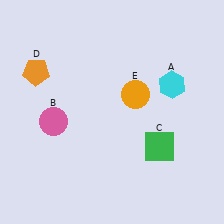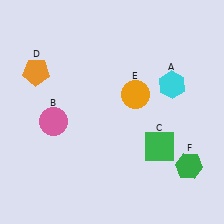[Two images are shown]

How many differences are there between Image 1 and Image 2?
There is 1 difference between the two images.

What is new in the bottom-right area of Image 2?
A green hexagon (F) was added in the bottom-right area of Image 2.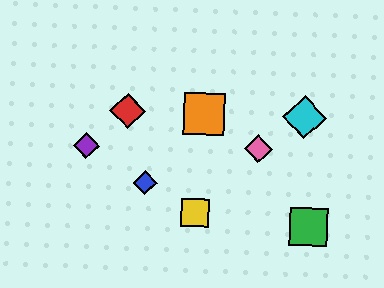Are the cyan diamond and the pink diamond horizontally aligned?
No, the cyan diamond is at y≈117 and the pink diamond is at y≈149.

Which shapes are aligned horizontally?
The red diamond, the orange square, the cyan diamond are aligned horizontally.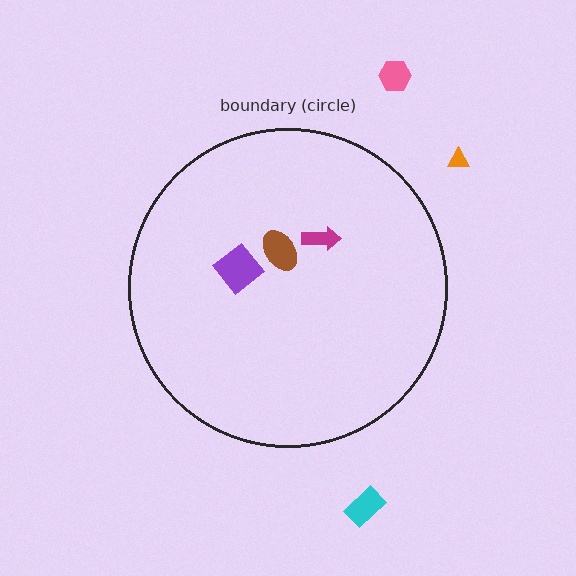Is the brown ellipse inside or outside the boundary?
Inside.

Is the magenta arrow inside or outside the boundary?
Inside.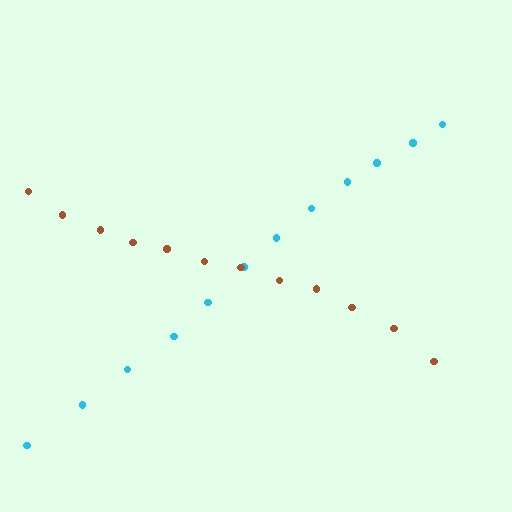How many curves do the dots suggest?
There are 2 distinct paths.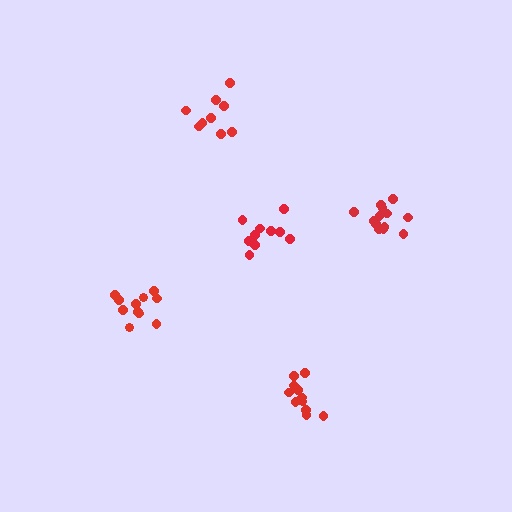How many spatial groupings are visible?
There are 5 spatial groupings.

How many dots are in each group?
Group 1: 11 dots, Group 2: 13 dots, Group 3: 9 dots, Group 4: 11 dots, Group 5: 10 dots (54 total).